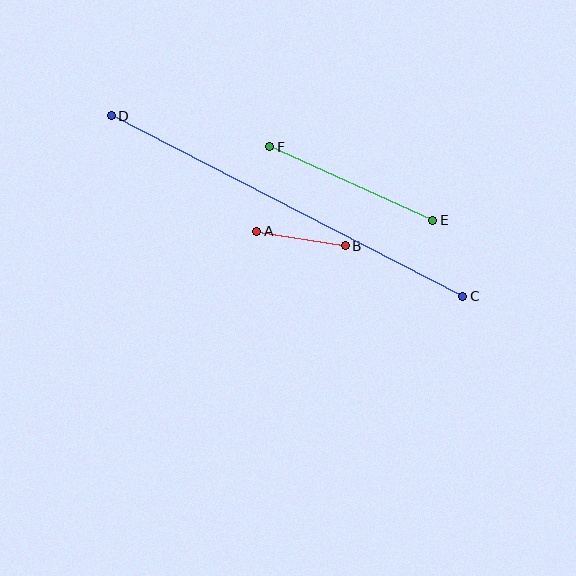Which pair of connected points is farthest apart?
Points C and D are farthest apart.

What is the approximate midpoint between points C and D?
The midpoint is at approximately (287, 206) pixels.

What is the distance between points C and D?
The distance is approximately 395 pixels.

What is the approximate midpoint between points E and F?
The midpoint is at approximately (351, 184) pixels.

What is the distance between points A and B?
The distance is approximately 90 pixels.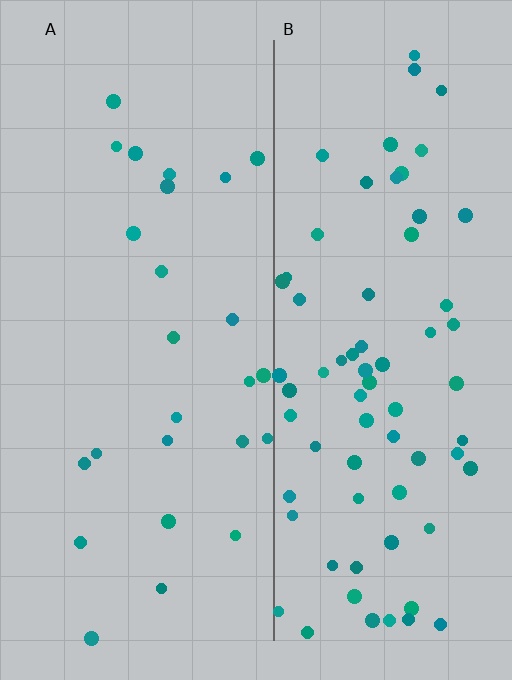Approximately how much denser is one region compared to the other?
Approximately 2.8× — region B over region A.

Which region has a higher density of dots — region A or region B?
B (the right).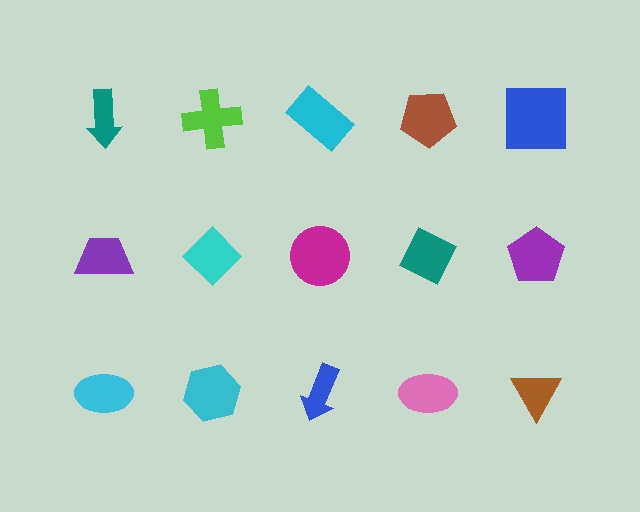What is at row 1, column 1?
A teal arrow.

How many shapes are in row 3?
5 shapes.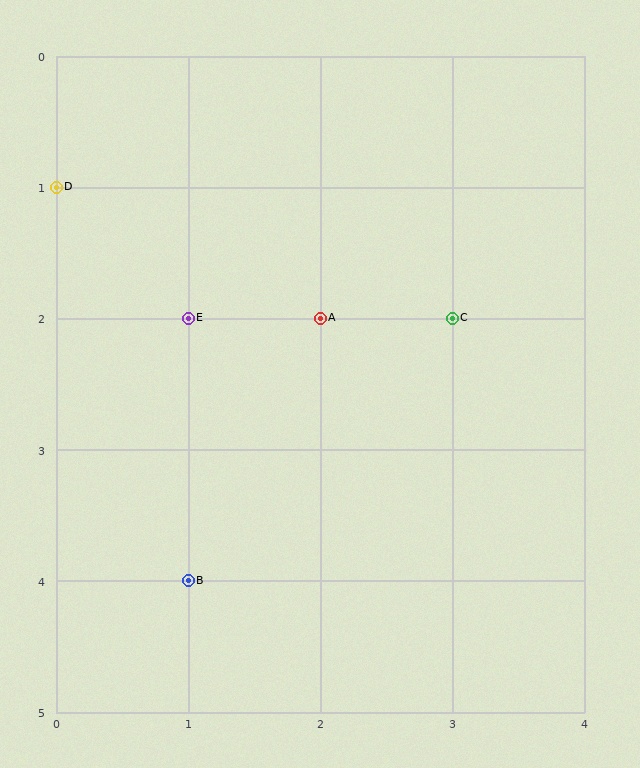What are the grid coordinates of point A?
Point A is at grid coordinates (2, 2).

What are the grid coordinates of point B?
Point B is at grid coordinates (1, 4).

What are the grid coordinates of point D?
Point D is at grid coordinates (0, 1).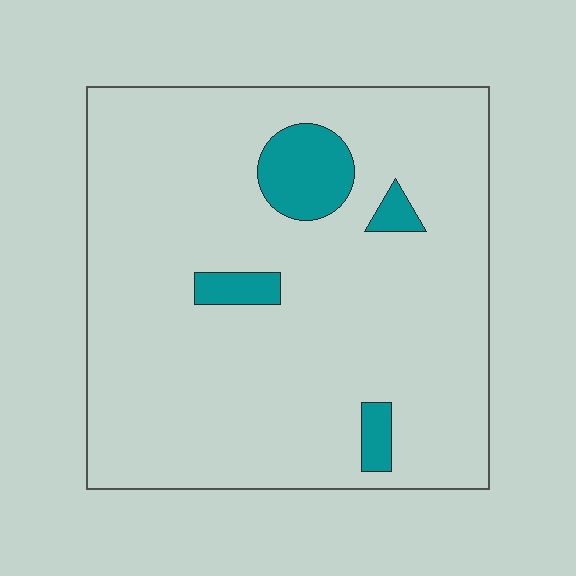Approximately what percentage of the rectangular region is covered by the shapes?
Approximately 10%.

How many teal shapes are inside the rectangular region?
4.